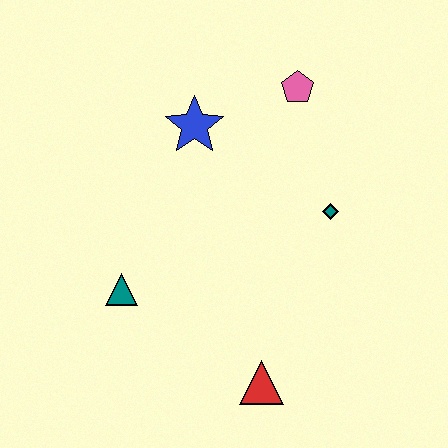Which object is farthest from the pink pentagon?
The red triangle is farthest from the pink pentagon.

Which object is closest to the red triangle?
The teal triangle is closest to the red triangle.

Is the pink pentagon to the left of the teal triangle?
No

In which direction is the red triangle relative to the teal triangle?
The red triangle is to the right of the teal triangle.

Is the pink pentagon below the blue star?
No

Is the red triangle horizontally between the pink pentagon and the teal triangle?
Yes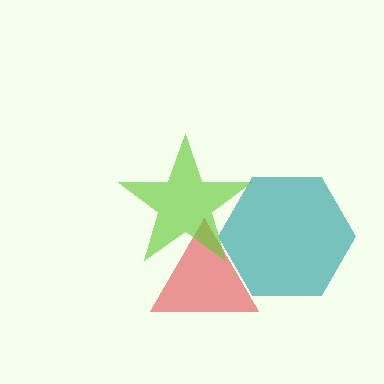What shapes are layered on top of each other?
The layered shapes are: a teal hexagon, a red triangle, a lime star.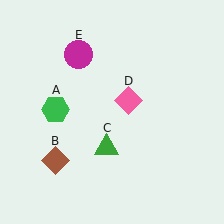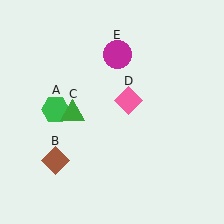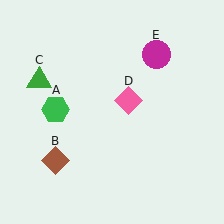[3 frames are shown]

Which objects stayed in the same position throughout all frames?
Green hexagon (object A) and brown diamond (object B) and pink diamond (object D) remained stationary.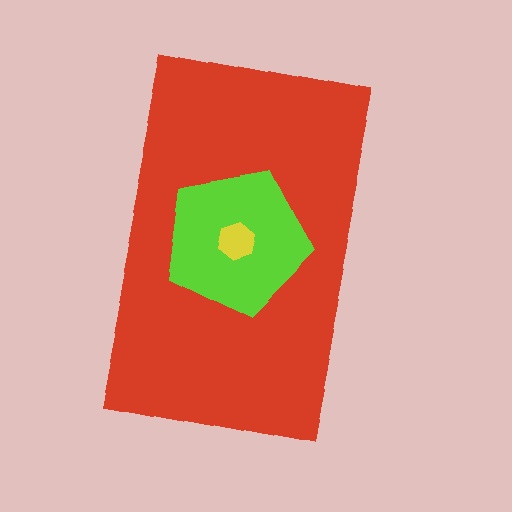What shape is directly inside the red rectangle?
The lime pentagon.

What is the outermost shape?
The red rectangle.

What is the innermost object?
The yellow hexagon.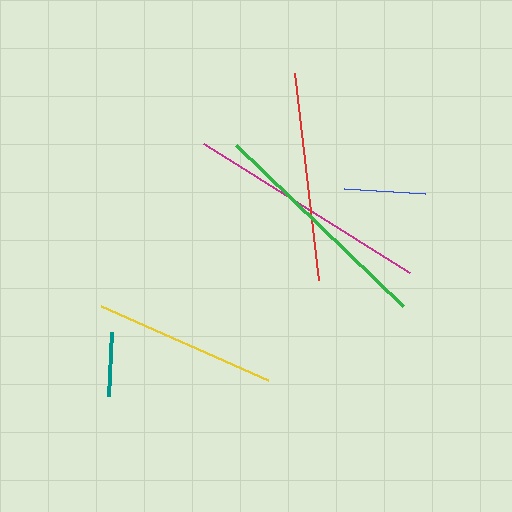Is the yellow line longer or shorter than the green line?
The green line is longer than the yellow line.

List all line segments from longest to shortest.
From longest to shortest: magenta, green, red, yellow, blue, teal.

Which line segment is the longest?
The magenta line is the longest at approximately 244 pixels.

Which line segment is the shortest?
The teal line is the shortest at approximately 64 pixels.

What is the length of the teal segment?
The teal segment is approximately 64 pixels long.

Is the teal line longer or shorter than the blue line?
The blue line is longer than the teal line.